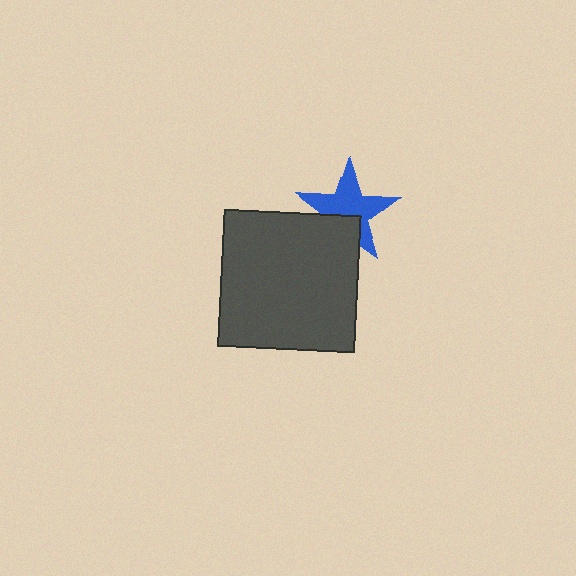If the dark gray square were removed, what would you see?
You would see the complete blue star.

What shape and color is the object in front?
The object in front is a dark gray square.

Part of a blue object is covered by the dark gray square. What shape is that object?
It is a star.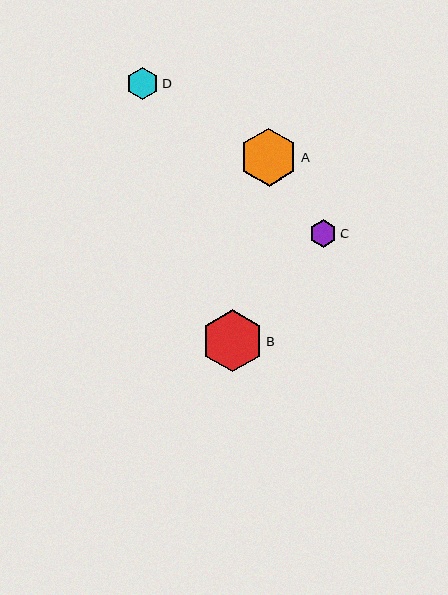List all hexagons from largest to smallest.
From largest to smallest: B, A, D, C.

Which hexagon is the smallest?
Hexagon C is the smallest with a size of approximately 27 pixels.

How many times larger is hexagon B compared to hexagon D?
Hexagon B is approximately 1.9 times the size of hexagon D.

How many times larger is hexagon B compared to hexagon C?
Hexagon B is approximately 2.3 times the size of hexagon C.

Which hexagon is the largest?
Hexagon B is the largest with a size of approximately 62 pixels.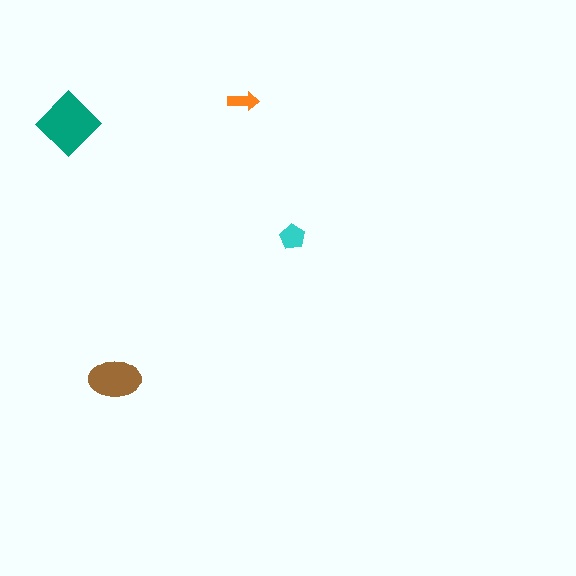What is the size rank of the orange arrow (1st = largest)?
4th.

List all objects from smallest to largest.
The orange arrow, the cyan pentagon, the brown ellipse, the teal diamond.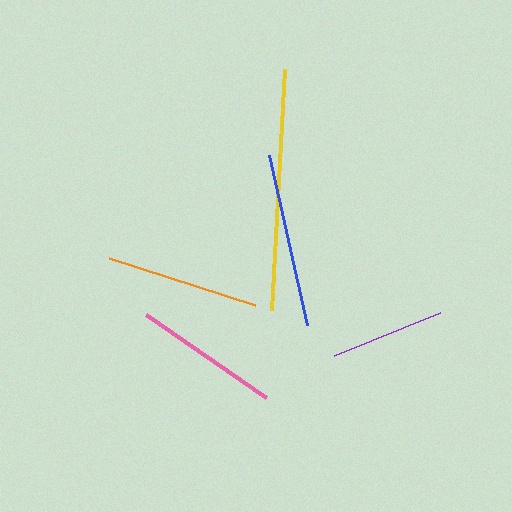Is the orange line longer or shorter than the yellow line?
The yellow line is longer than the orange line.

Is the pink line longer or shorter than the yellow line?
The yellow line is longer than the pink line.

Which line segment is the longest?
The yellow line is the longest at approximately 240 pixels.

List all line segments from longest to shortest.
From longest to shortest: yellow, blue, orange, pink, purple.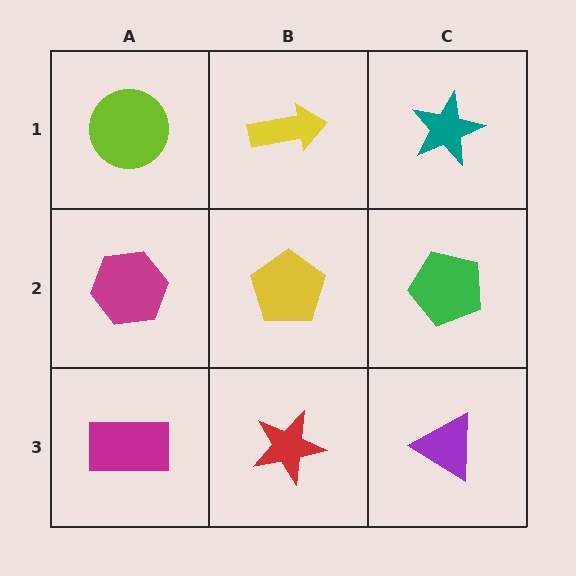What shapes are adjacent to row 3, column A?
A magenta hexagon (row 2, column A), a red star (row 3, column B).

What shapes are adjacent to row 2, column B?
A yellow arrow (row 1, column B), a red star (row 3, column B), a magenta hexagon (row 2, column A), a green pentagon (row 2, column C).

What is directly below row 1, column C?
A green pentagon.